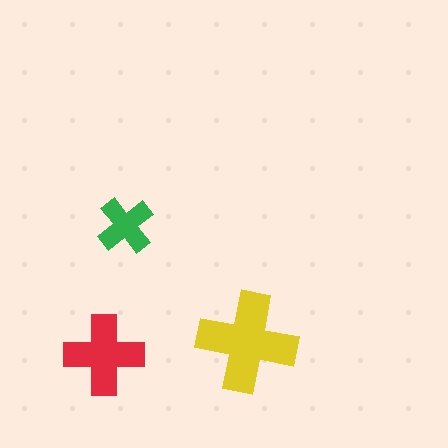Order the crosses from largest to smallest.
the yellow one, the red one, the green one.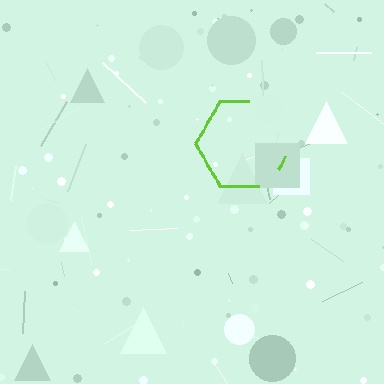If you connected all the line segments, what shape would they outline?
They would outline a hexagon.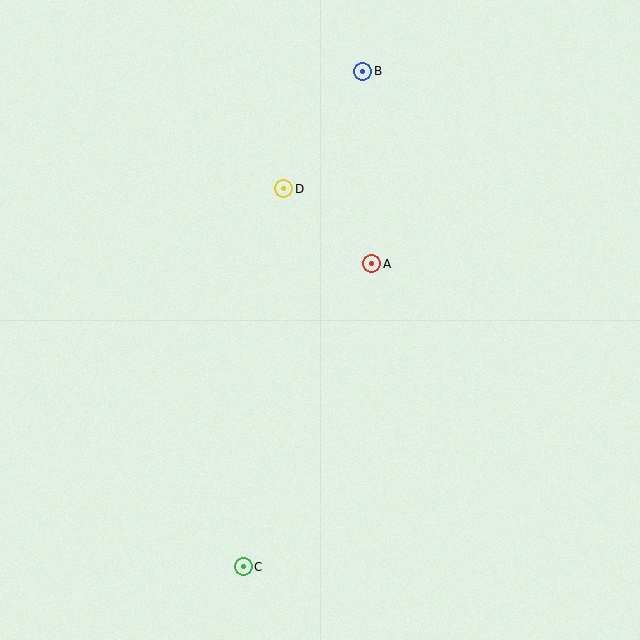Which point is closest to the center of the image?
Point A at (372, 264) is closest to the center.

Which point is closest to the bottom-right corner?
Point C is closest to the bottom-right corner.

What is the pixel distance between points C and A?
The distance between C and A is 329 pixels.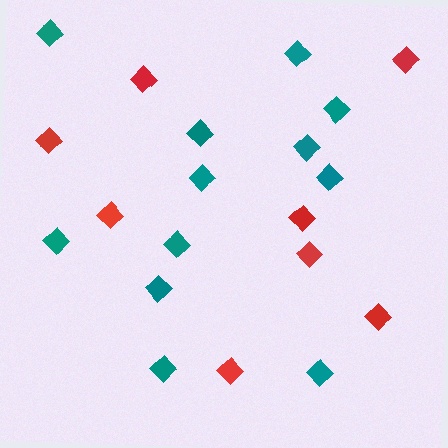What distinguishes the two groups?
There are 2 groups: one group of red diamonds (8) and one group of teal diamonds (12).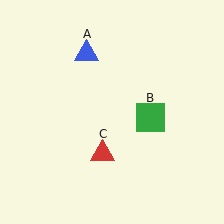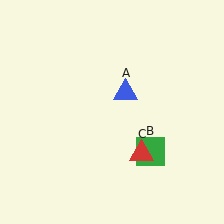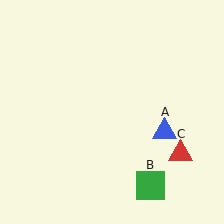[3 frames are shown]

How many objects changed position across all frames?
3 objects changed position: blue triangle (object A), green square (object B), red triangle (object C).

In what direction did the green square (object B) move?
The green square (object B) moved down.